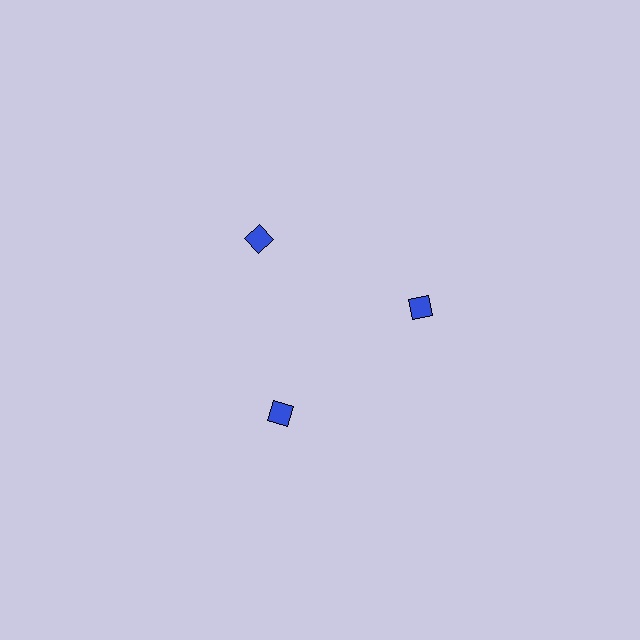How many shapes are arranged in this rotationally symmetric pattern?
There are 3 shapes, arranged in 3 groups of 1.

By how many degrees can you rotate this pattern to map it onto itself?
The pattern maps onto itself every 120 degrees of rotation.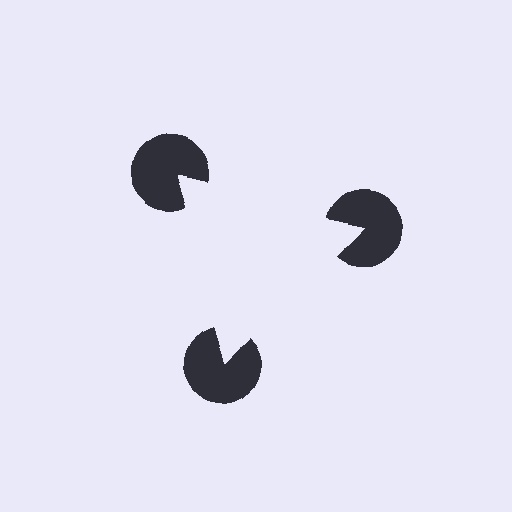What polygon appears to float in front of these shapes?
An illusory triangle — its edges are inferred from the aligned wedge cuts in the pac-man discs, not physically drawn.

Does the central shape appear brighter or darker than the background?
It typically appears slightly brighter than the background, even though no actual brightness change is drawn.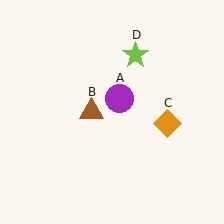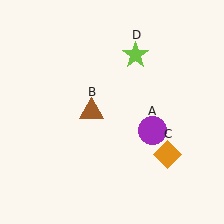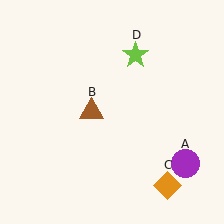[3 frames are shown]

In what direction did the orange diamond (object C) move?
The orange diamond (object C) moved down.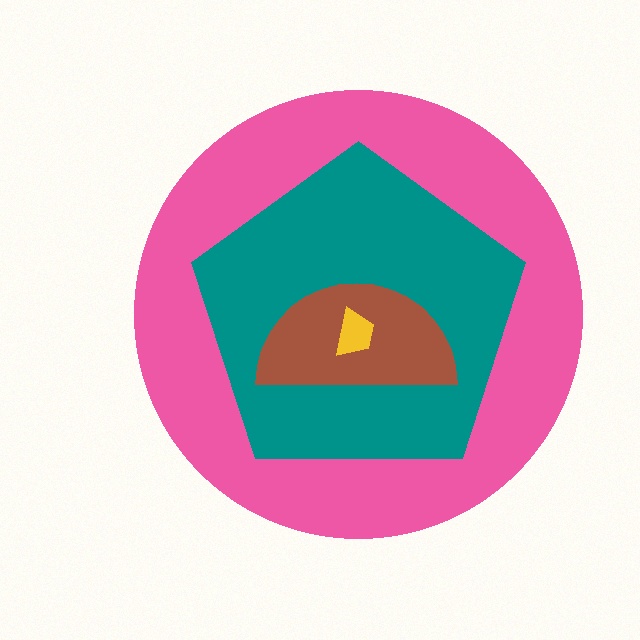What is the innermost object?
The yellow trapezoid.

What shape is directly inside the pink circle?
The teal pentagon.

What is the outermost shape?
The pink circle.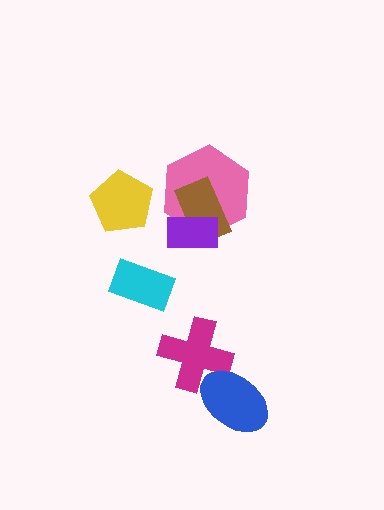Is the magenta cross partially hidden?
Yes, it is partially covered by another shape.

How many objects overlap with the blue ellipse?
1 object overlaps with the blue ellipse.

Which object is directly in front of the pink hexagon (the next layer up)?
The brown rectangle is directly in front of the pink hexagon.